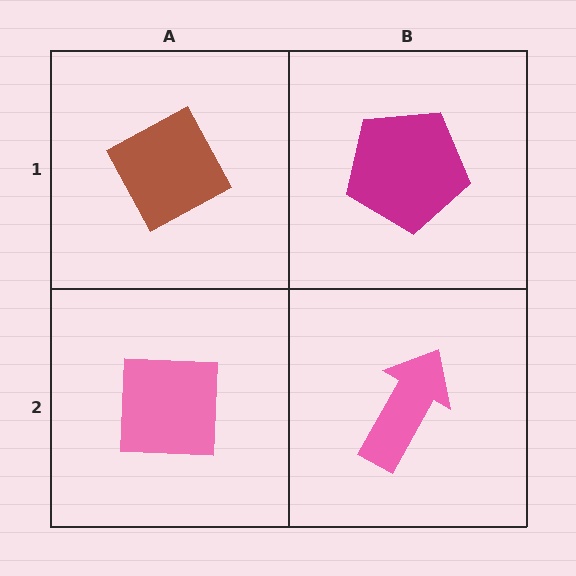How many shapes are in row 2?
2 shapes.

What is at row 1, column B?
A magenta pentagon.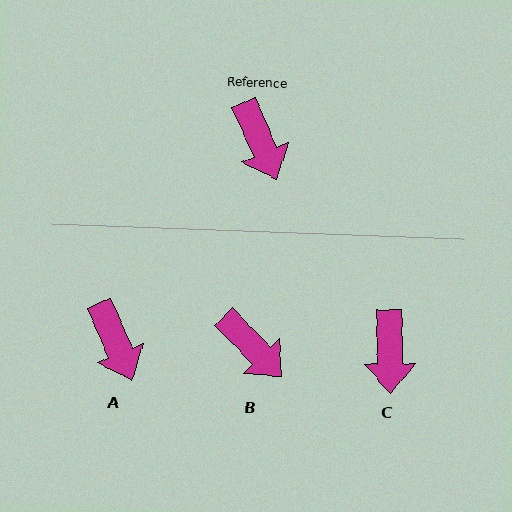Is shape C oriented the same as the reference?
No, it is off by about 22 degrees.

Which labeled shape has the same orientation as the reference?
A.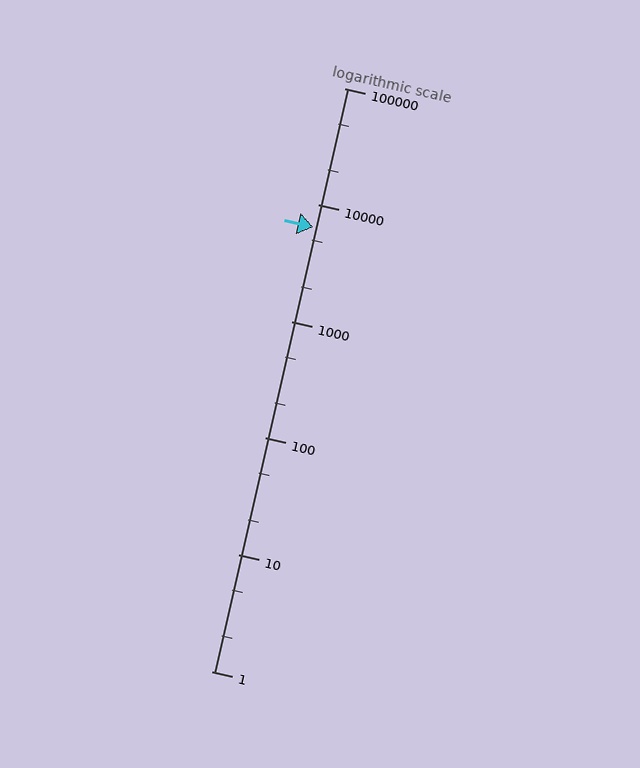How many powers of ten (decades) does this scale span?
The scale spans 5 decades, from 1 to 100000.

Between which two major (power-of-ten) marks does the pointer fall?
The pointer is between 1000 and 10000.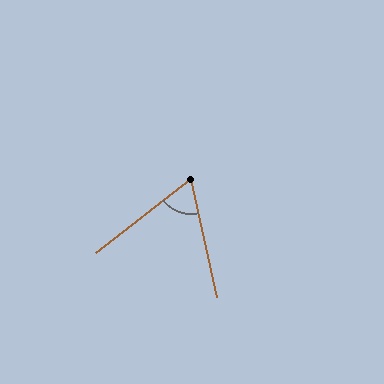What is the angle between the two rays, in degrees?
Approximately 64 degrees.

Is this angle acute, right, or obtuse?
It is acute.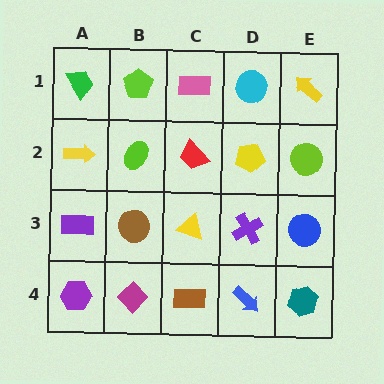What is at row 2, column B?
A lime ellipse.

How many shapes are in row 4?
5 shapes.